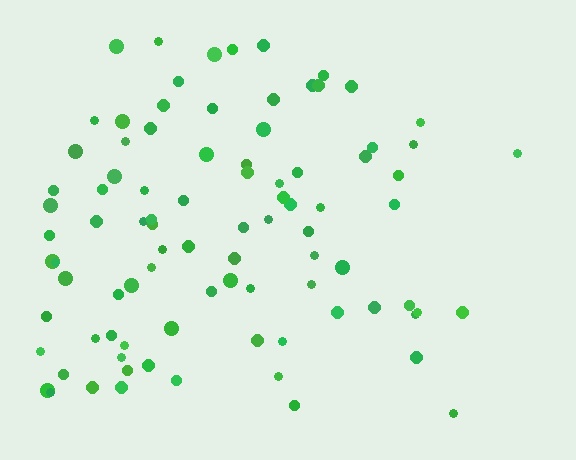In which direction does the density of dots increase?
From right to left, with the left side densest.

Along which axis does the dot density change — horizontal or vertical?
Horizontal.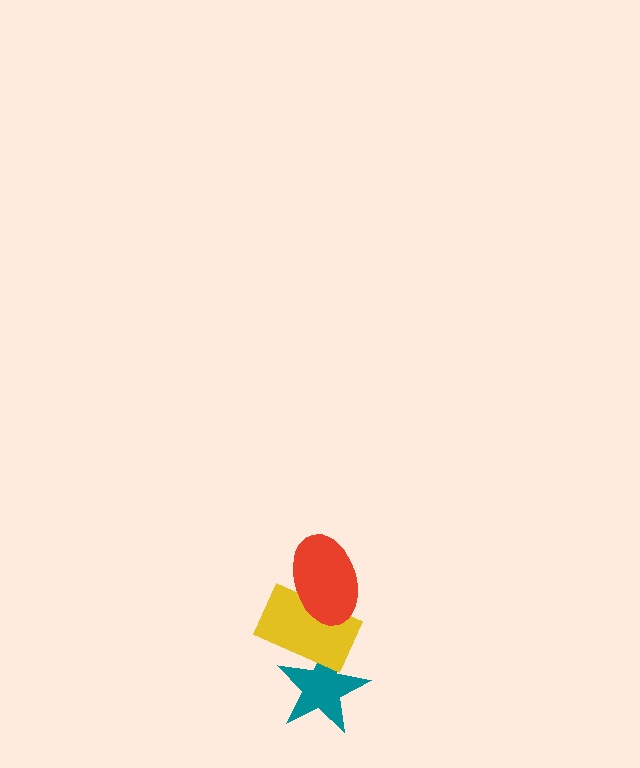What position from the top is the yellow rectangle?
The yellow rectangle is 2nd from the top.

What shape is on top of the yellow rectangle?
The red ellipse is on top of the yellow rectangle.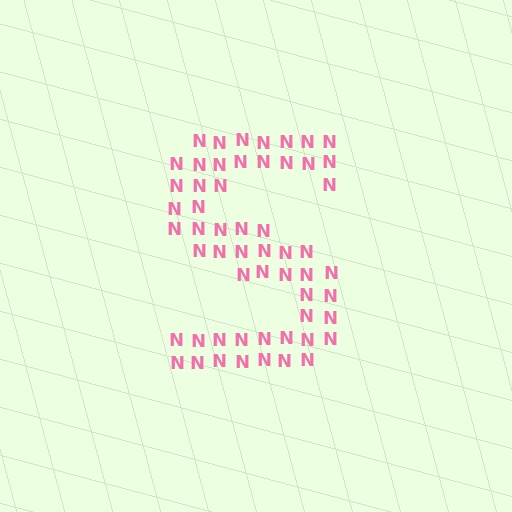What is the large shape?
The large shape is the letter S.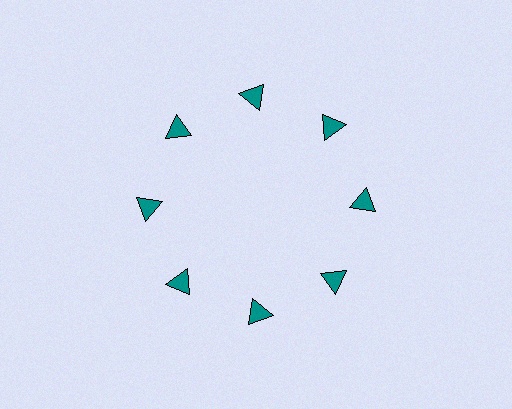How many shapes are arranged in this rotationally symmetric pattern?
There are 8 shapes, arranged in 8 groups of 1.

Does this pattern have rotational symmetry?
Yes, this pattern has 8-fold rotational symmetry. It looks the same after rotating 45 degrees around the center.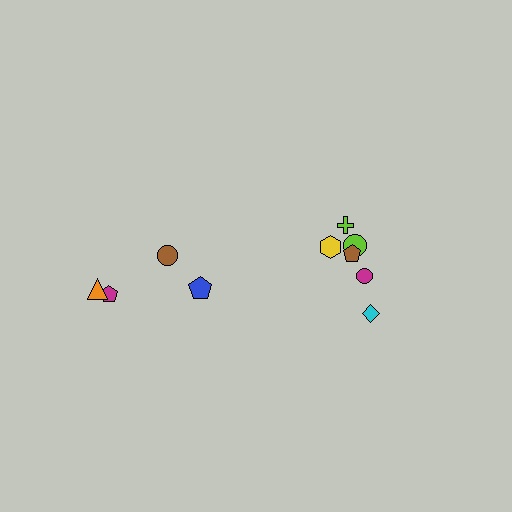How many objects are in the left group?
There are 4 objects.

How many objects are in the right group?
There are 6 objects.